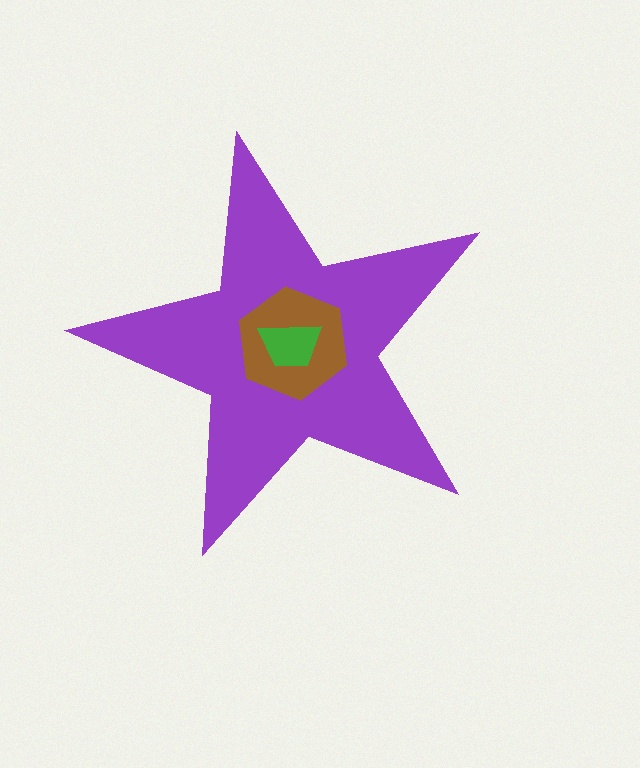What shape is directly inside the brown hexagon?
The green trapezoid.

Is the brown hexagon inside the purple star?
Yes.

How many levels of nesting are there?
3.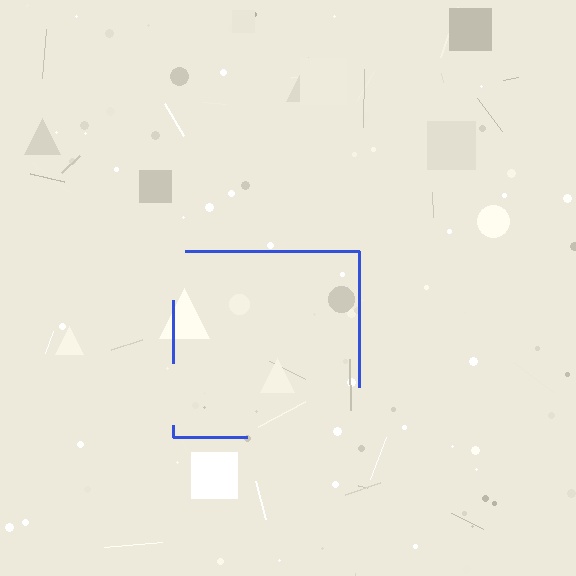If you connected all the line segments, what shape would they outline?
They would outline a square.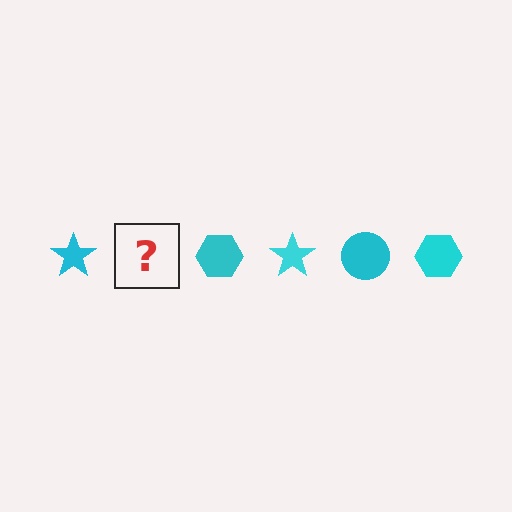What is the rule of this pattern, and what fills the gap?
The rule is that the pattern cycles through star, circle, hexagon shapes in cyan. The gap should be filled with a cyan circle.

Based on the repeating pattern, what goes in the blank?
The blank should be a cyan circle.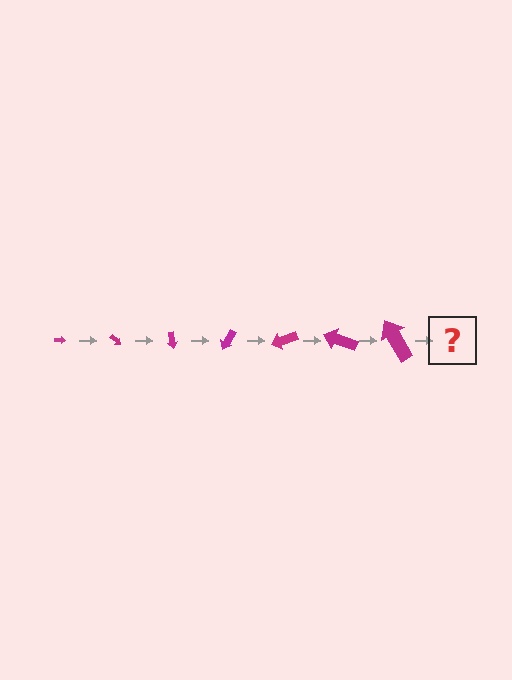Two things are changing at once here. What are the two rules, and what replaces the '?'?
The two rules are that the arrow grows larger each step and it rotates 40 degrees each step. The '?' should be an arrow, larger than the previous one and rotated 280 degrees from the start.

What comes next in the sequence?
The next element should be an arrow, larger than the previous one and rotated 280 degrees from the start.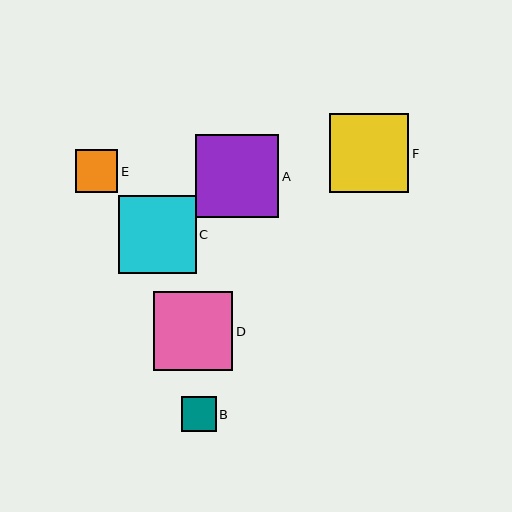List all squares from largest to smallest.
From largest to smallest: A, F, D, C, E, B.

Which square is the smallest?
Square B is the smallest with a size of approximately 35 pixels.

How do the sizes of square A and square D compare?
Square A and square D are approximately the same size.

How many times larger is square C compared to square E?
Square C is approximately 1.8 times the size of square E.